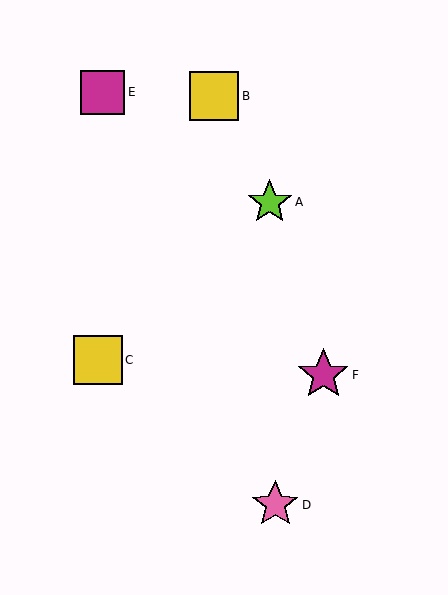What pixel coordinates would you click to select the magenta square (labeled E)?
Click at (103, 92) to select the magenta square E.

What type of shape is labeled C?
Shape C is a yellow square.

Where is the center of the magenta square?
The center of the magenta square is at (103, 92).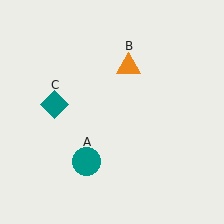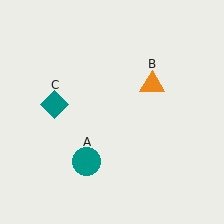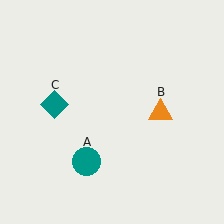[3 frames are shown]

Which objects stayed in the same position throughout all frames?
Teal circle (object A) and teal diamond (object C) remained stationary.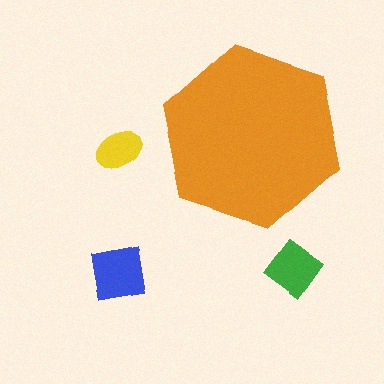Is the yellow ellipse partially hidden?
No, the yellow ellipse is fully visible.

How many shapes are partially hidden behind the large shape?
0 shapes are partially hidden.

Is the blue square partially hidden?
No, the blue square is fully visible.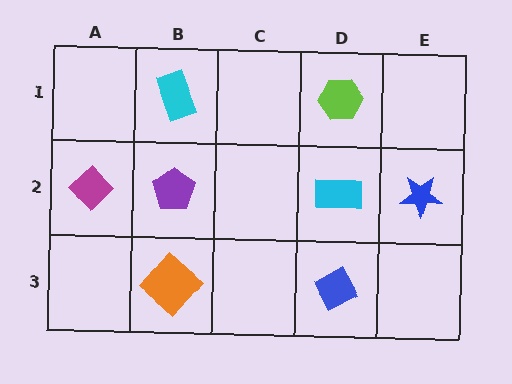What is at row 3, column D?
A blue diamond.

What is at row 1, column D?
A lime hexagon.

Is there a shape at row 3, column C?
No, that cell is empty.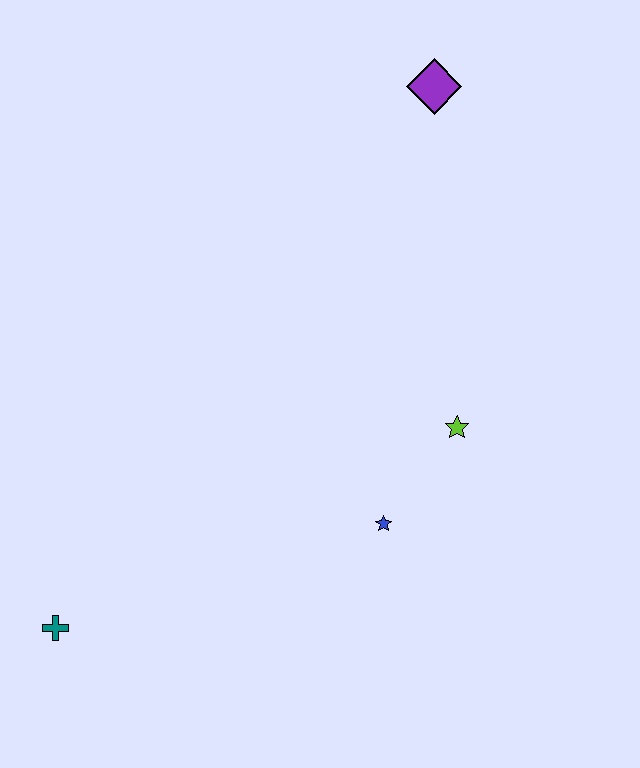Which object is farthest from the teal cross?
The purple diamond is farthest from the teal cross.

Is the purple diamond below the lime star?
No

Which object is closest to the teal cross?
The blue star is closest to the teal cross.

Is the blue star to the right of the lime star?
No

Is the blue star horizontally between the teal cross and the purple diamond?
Yes